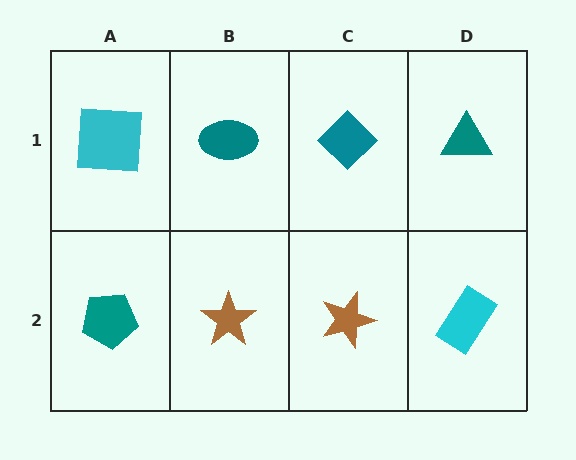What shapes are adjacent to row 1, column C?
A brown star (row 2, column C), a teal ellipse (row 1, column B), a teal triangle (row 1, column D).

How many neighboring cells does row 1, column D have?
2.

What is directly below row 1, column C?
A brown star.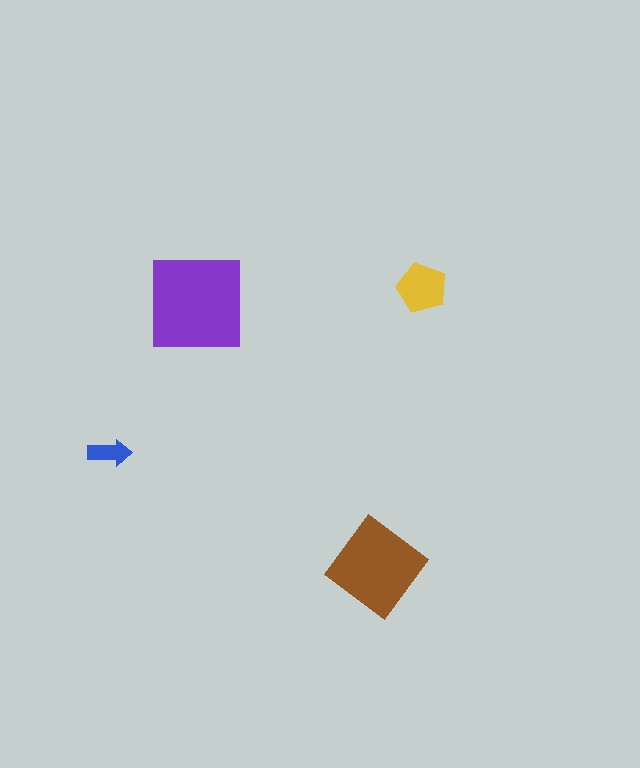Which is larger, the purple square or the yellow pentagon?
The purple square.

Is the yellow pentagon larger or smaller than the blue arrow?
Larger.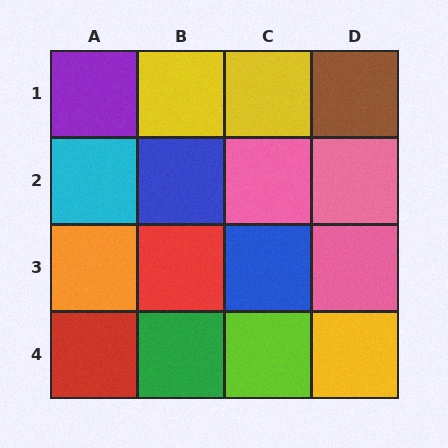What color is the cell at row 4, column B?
Green.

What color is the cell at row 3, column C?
Blue.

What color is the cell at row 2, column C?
Pink.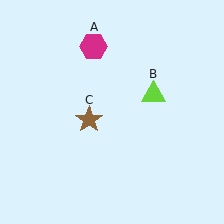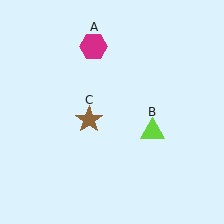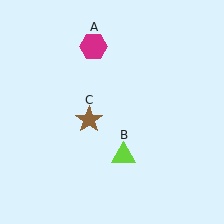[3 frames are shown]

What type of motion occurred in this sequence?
The lime triangle (object B) rotated clockwise around the center of the scene.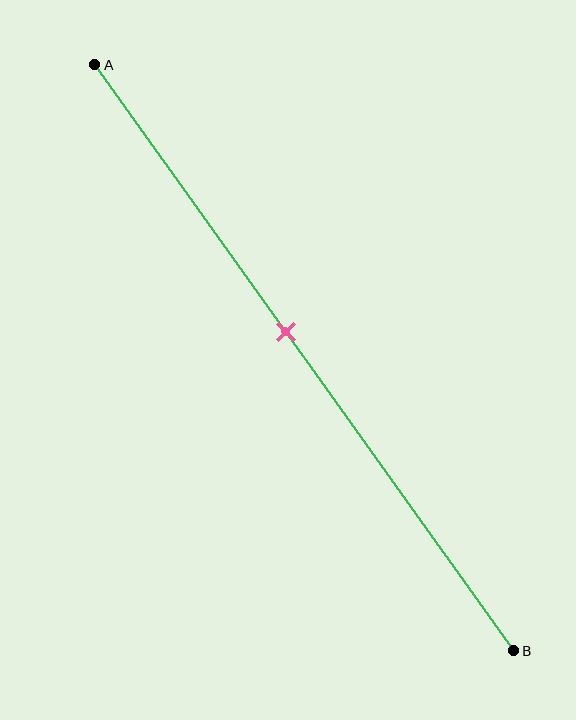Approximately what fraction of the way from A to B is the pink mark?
The pink mark is approximately 45% of the way from A to B.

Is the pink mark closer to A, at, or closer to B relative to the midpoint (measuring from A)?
The pink mark is closer to point A than the midpoint of segment AB.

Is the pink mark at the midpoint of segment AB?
No, the mark is at about 45% from A, not at the 50% midpoint.